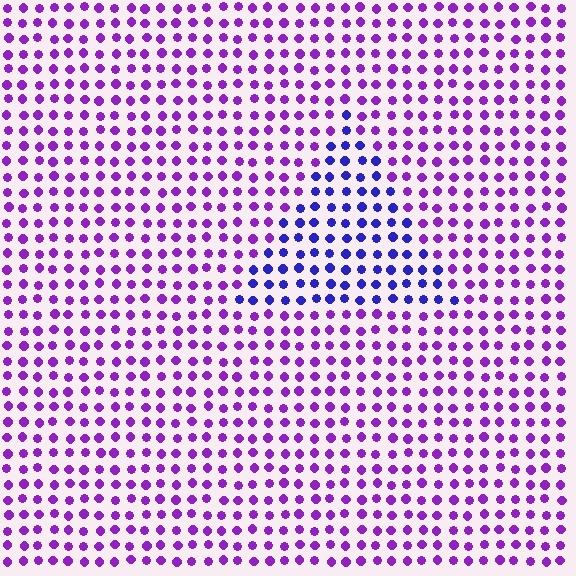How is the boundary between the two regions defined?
The boundary is defined purely by a slight shift in hue (about 39 degrees). Spacing, size, and orientation are identical on both sides.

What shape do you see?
I see a triangle.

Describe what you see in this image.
The image is filled with small purple elements in a uniform arrangement. A triangle-shaped region is visible where the elements are tinted to a slightly different hue, forming a subtle color boundary.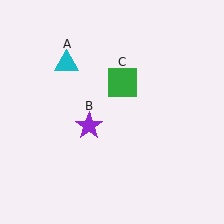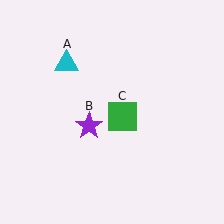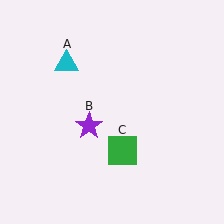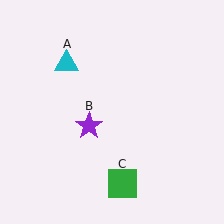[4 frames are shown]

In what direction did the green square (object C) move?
The green square (object C) moved down.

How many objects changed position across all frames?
1 object changed position: green square (object C).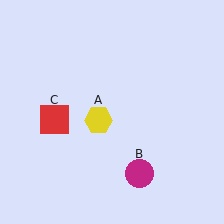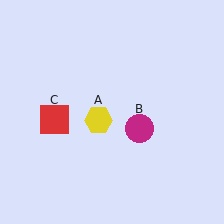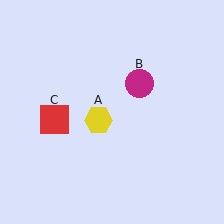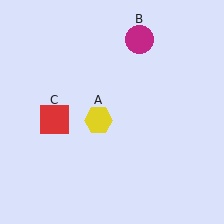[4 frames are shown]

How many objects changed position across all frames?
1 object changed position: magenta circle (object B).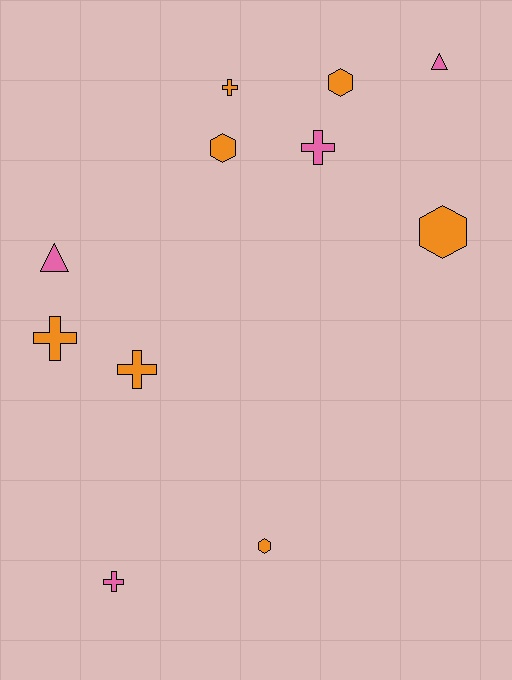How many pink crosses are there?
There are 2 pink crosses.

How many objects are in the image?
There are 11 objects.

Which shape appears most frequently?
Cross, with 5 objects.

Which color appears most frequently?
Orange, with 7 objects.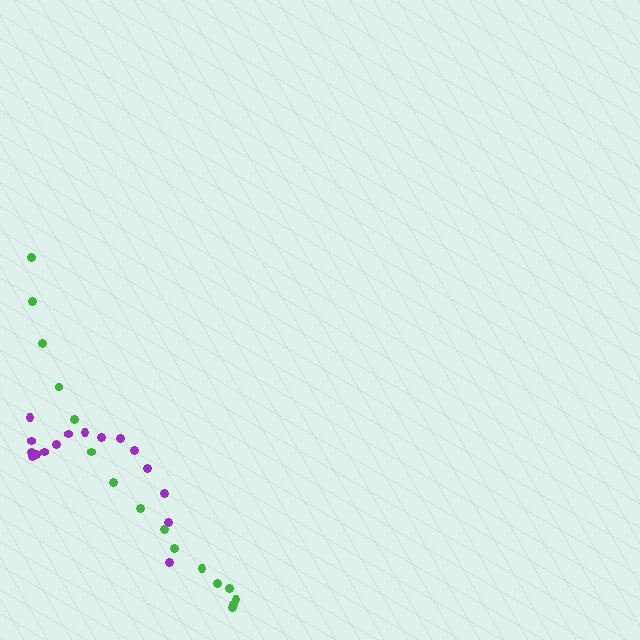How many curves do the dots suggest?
There are 2 distinct paths.